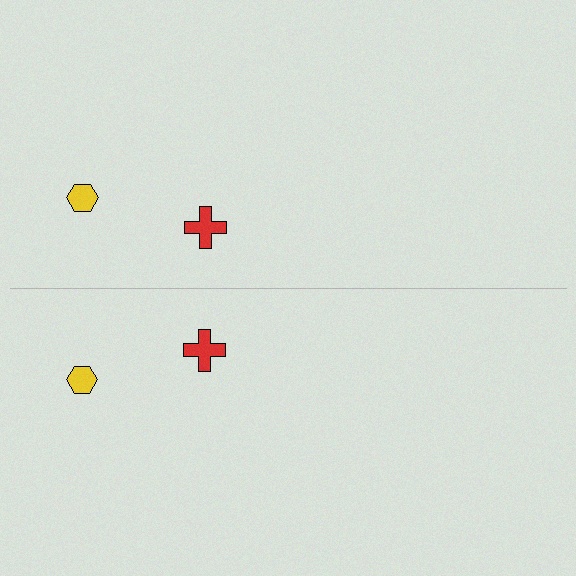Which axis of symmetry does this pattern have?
The pattern has a horizontal axis of symmetry running through the center of the image.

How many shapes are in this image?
There are 4 shapes in this image.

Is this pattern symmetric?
Yes, this pattern has bilateral (reflection) symmetry.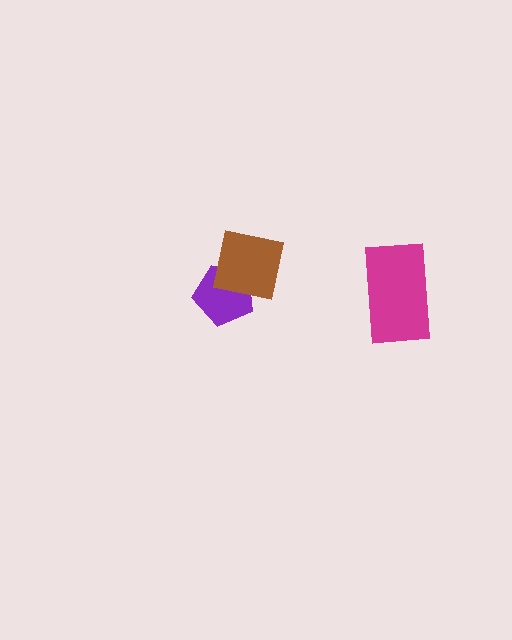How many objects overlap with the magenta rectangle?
0 objects overlap with the magenta rectangle.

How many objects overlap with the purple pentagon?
1 object overlaps with the purple pentagon.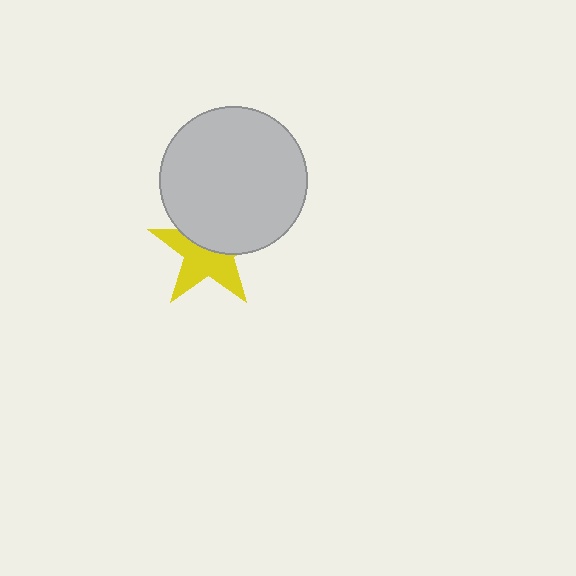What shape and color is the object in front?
The object in front is a light gray circle.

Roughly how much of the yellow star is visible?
About half of it is visible (roughly 55%).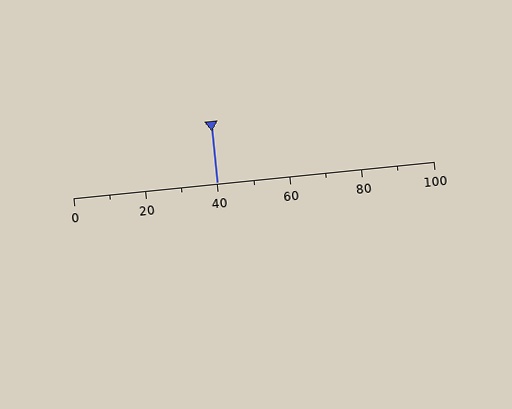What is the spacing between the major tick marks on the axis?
The major ticks are spaced 20 apart.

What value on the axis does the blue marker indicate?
The marker indicates approximately 40.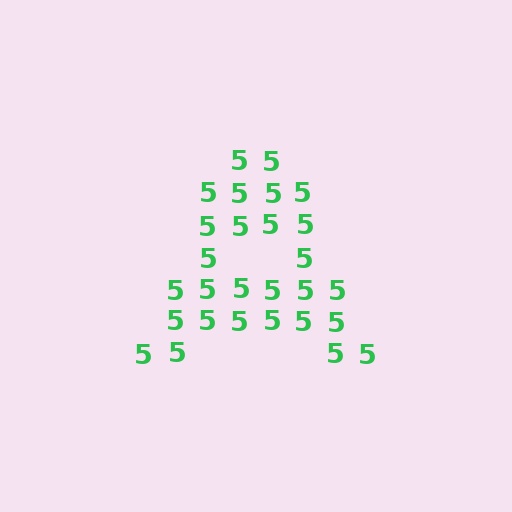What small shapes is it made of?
It is made of small digit 5's.